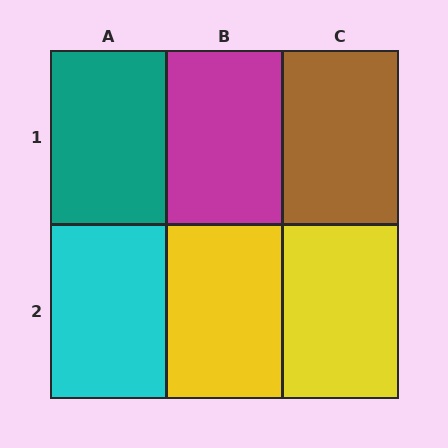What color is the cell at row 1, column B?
Magenta.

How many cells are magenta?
1 cell is magenta.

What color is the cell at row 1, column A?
Teal.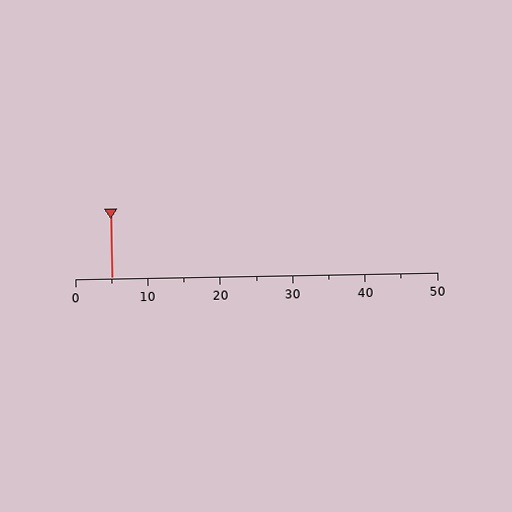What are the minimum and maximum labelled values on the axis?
The axis runs from 0 to 50.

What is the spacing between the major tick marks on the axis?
The major ticks are spaced 10 apart.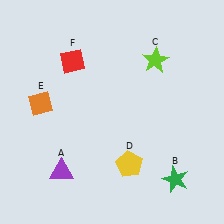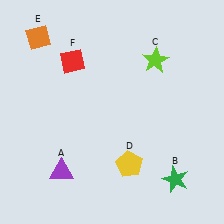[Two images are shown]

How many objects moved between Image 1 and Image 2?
1 object moved between the two images.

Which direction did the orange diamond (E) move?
The orange diamond (E) moved up.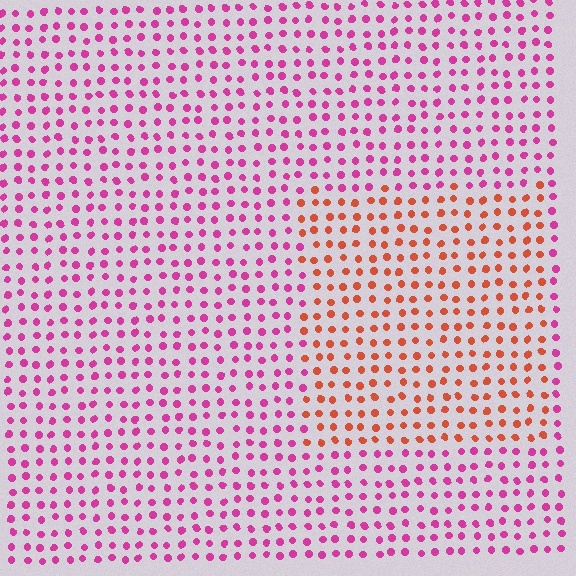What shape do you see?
I see a rectangle.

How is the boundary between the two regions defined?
The boundary is defined purely by a slight shift in hue (about 49 degrees). Spacing, size, and orientation are identical on both sides.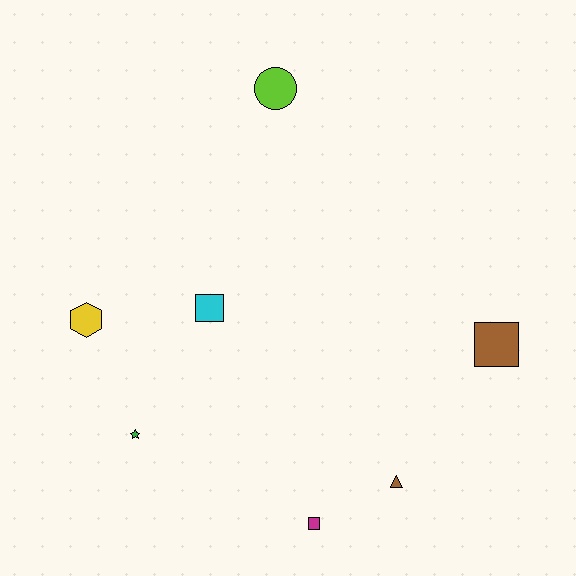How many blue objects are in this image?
There are no blue objects.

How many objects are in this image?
There are 7 objects.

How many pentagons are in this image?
There are no pentagons.